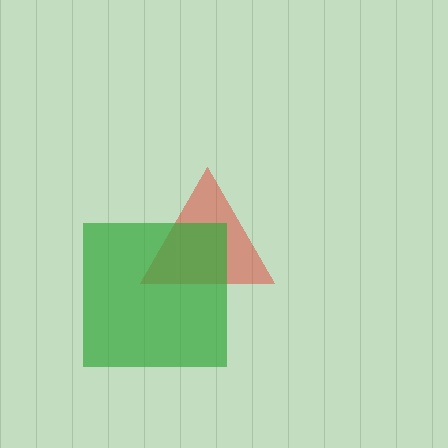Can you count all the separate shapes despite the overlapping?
Yes, there are 2 separate shapes.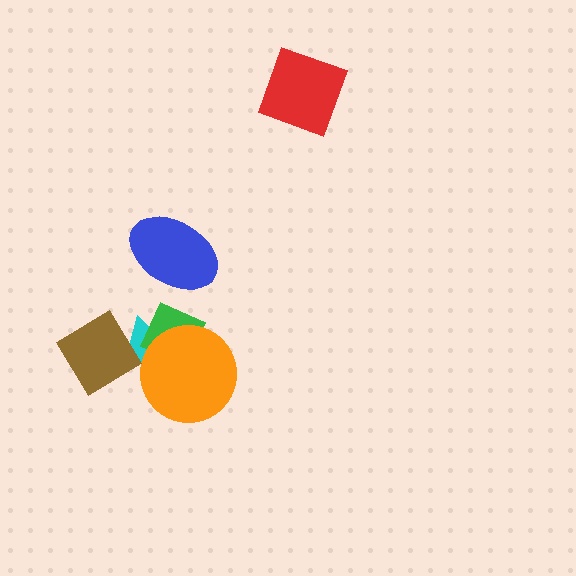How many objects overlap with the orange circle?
2 objects overlap with the orange circle.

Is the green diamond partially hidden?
Yes, it is partially covered by another shape.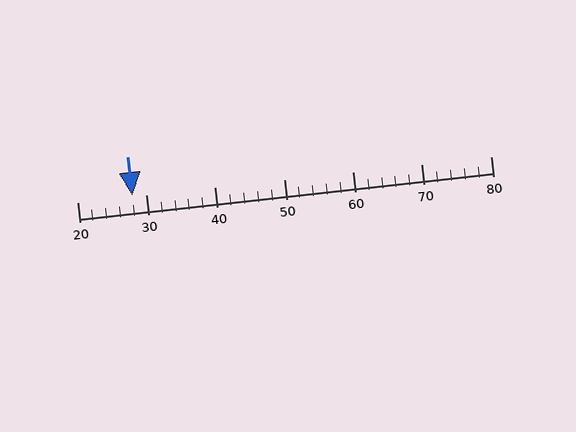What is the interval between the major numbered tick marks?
The major tick marks are spaced 10 units apart.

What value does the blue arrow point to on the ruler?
The blue arrow points to approximately 28.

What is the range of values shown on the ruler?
The ruler shows values from 20 to 80.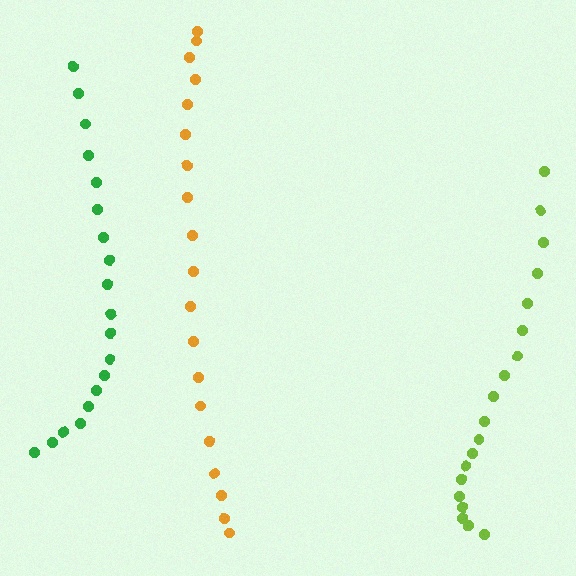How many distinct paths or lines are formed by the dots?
There are 3 distinct paths.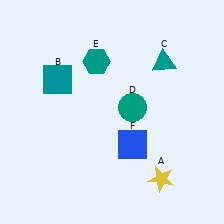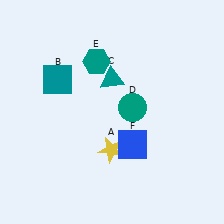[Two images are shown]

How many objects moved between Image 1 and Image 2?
2 objects moved between the two images.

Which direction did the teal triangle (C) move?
The teal triangle (C) moved left.